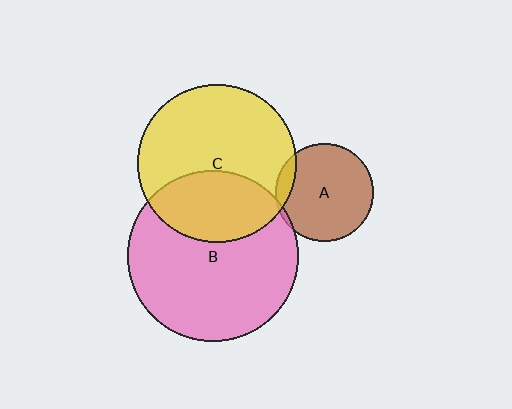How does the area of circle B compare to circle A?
Approximately 3.0 times.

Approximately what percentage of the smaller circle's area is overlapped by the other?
Approximately 10%.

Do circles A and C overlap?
Yes.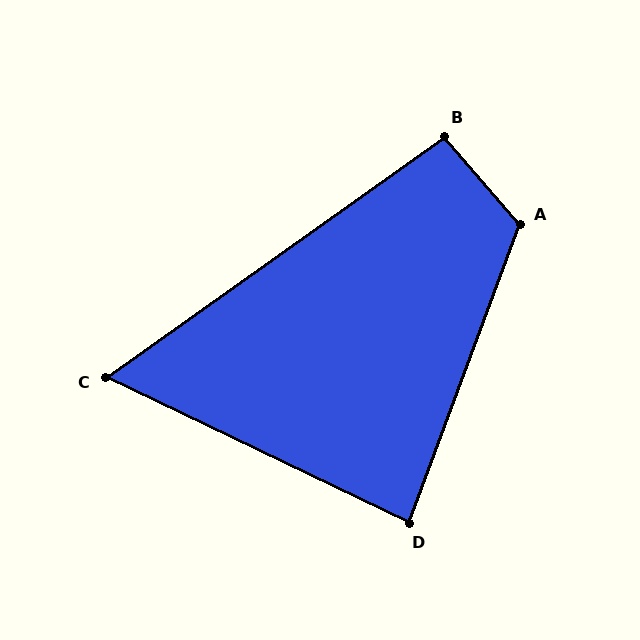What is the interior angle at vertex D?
Approximately 85 degrees (acute).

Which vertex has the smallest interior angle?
C, at approximately 61 degrees.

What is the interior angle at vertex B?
Approximately 95 degrees (obtuse).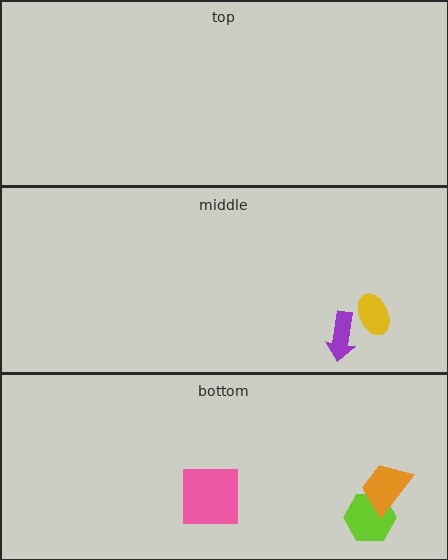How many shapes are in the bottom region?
3.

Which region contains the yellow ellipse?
The middle region.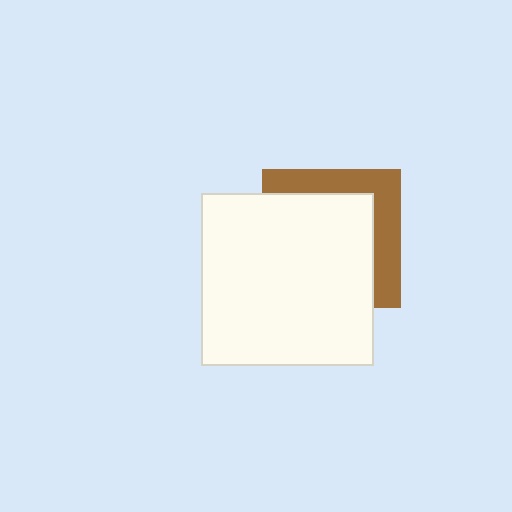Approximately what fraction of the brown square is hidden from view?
Roughly 66% of the brown square is hidden behind the white square.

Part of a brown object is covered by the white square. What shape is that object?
It is a square.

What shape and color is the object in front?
The object in front is a white square.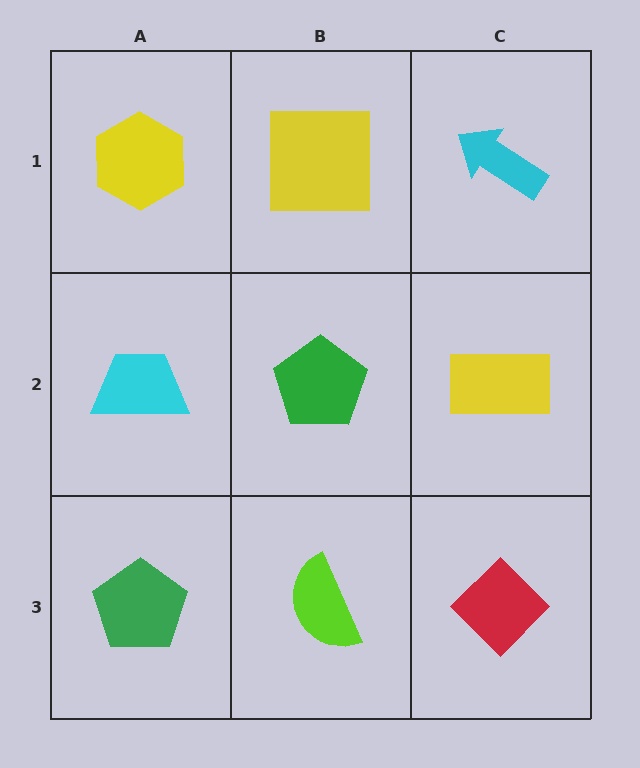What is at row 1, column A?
A yellow hexagon.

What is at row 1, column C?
A cyan arrow.